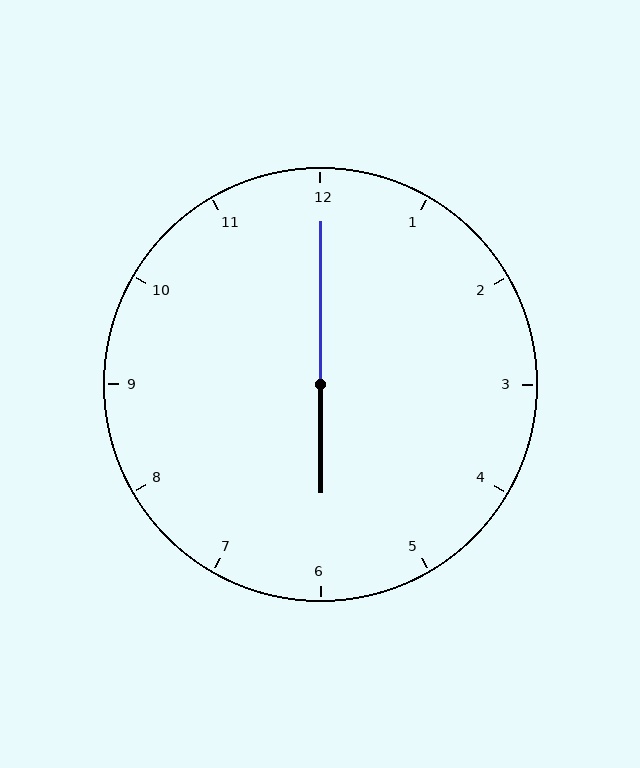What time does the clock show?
6:00.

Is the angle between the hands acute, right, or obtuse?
It is obtuse.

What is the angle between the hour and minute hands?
Approximately 180 degrees.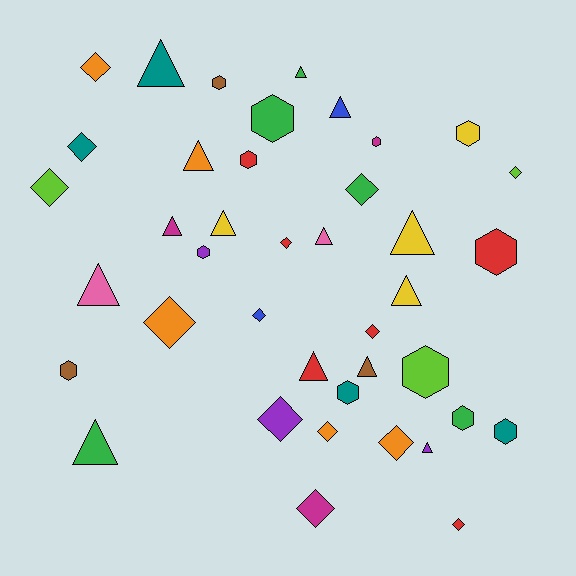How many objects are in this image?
There are 40 objects.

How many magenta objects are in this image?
There are 3 magenta objects.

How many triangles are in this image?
There are 14 triangles.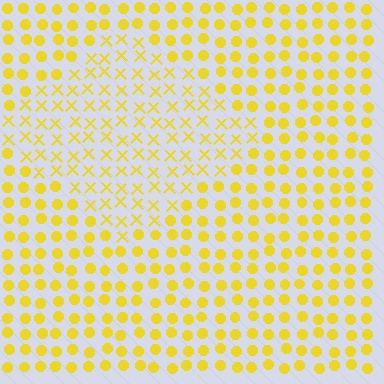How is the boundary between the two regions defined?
The boundary is defined by a change in element shape: X marks inside vs. circles outside. All elements share the same color and spacing.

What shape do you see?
I see a diamond.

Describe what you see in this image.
The image is filled with small yellow elements arranged in a uniform grid. A diamond-shaped region contains X marks, while the surrounding area contains circles. The boundary is defined purely by the change in element shape.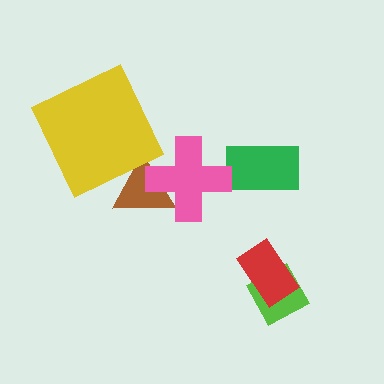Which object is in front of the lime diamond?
The red rectangle is in front of the lime diamond.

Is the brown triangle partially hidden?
Yes, it is partially covered by another shape.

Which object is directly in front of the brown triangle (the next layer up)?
The yellow square is directly in front of the brown triangle.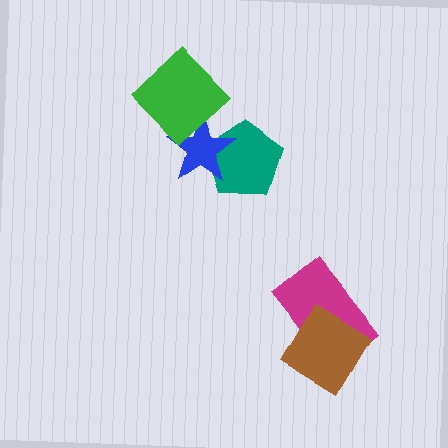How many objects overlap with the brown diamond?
1 object overlaps with the brown diamond.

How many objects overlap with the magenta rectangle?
1 object overlaps with the magenta rectangle.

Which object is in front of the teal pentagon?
The blue star is in front of the teal pentagon.